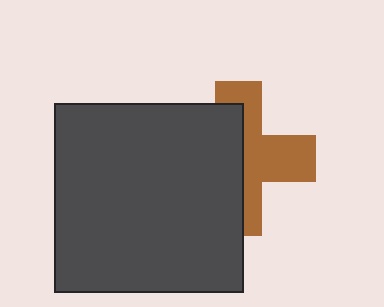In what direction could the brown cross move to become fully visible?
The brown cross could move right. That would shift it out from behind the dark gray square entirely.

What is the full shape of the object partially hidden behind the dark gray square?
The partially hidden object is a brown cross.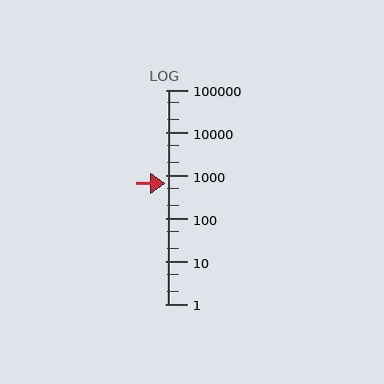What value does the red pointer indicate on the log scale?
The pointer indicates approximately 640.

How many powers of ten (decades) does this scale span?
The scale spans 5 decades, from 1 to 100000.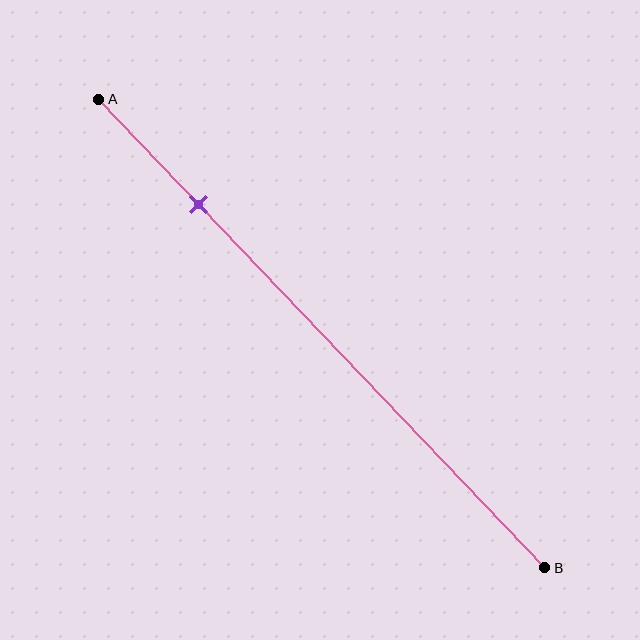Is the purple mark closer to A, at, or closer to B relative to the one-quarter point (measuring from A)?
The purple mark is approximately at the one-quarter point of segment AB.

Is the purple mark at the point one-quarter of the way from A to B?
Yes, the mark is approximately at the one-quarter point.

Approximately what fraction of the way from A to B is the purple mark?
The purple mark is approximately 20% of the way from A to B.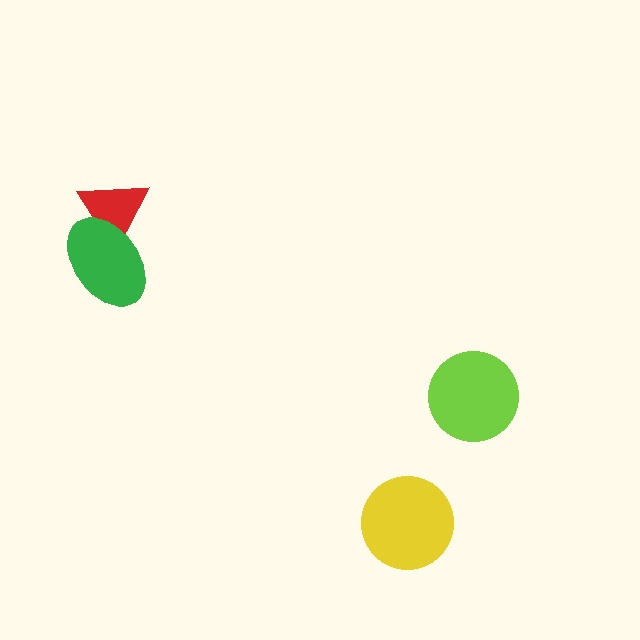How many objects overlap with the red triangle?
1 object overlaps with the red triangle.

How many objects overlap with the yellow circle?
0 objects overlap with the yellow circle.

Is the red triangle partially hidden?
Yes, it is partially covered by another shape.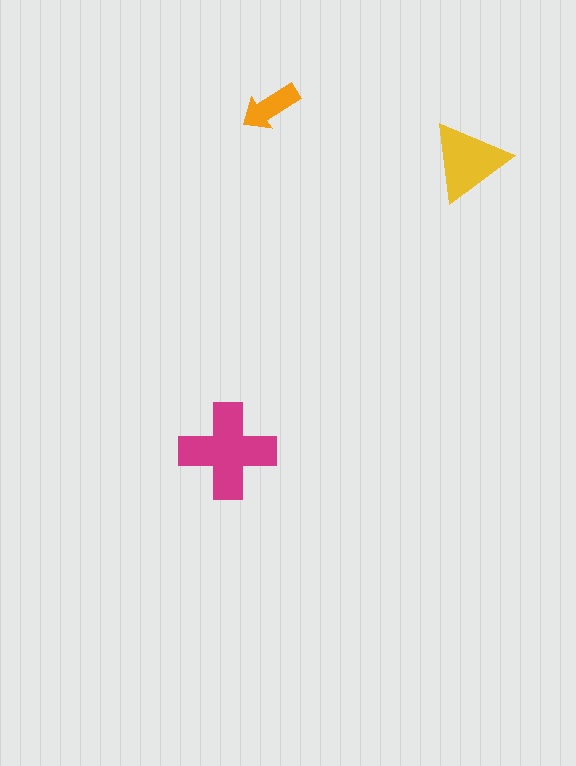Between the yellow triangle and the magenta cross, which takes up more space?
The magenta cross.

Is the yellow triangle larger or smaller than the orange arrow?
Larger.